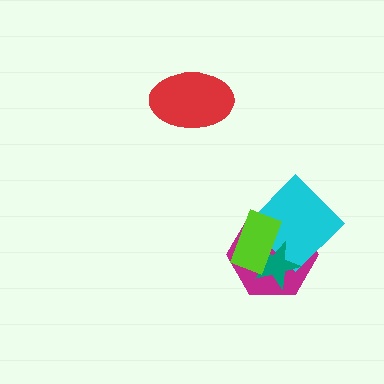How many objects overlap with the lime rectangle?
3 objects overlap with the lime rectangle.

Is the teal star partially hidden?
Yes, it is partially covered by another shape.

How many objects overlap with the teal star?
3 objects overlap with the teal star.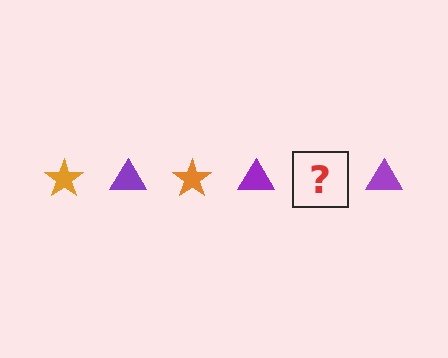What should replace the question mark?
The question mark should be replaced with an orange star.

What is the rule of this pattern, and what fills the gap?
The rule is that the pattern alternates between orange star and purple triangle. The gap should be filled with an orange star.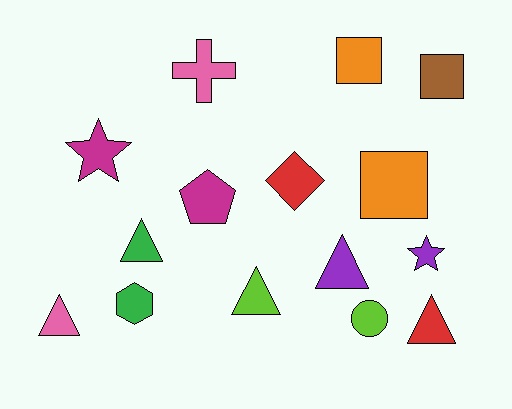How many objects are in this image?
There are 15 objects.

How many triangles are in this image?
There are 5 triangles.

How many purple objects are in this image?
There are 2 purple objects.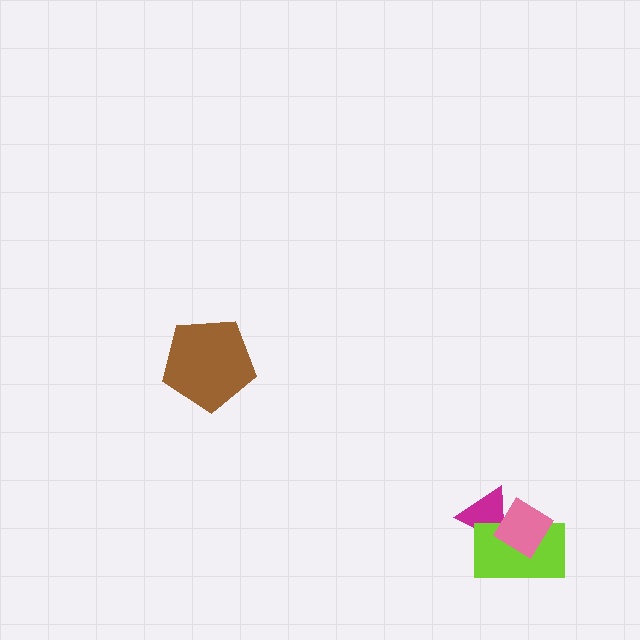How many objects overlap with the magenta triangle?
2 objects overlap with the magenta triangle.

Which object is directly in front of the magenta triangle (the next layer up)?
The lime rectangle is directly in front of the magenta triangle.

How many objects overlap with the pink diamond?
2 objects overlap with the pink diamond.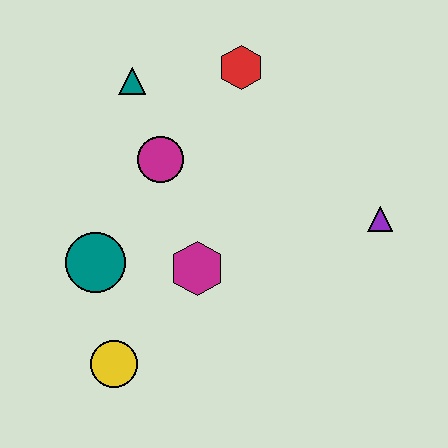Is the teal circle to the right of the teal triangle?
No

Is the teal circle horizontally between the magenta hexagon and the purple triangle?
No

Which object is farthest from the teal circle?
The purple triangle is farthest from the teal circle.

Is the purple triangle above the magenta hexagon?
Yes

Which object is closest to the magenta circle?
The teal triangle is closest to the magenta circle.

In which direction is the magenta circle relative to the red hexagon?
The magenta circle is below the red hexagon.